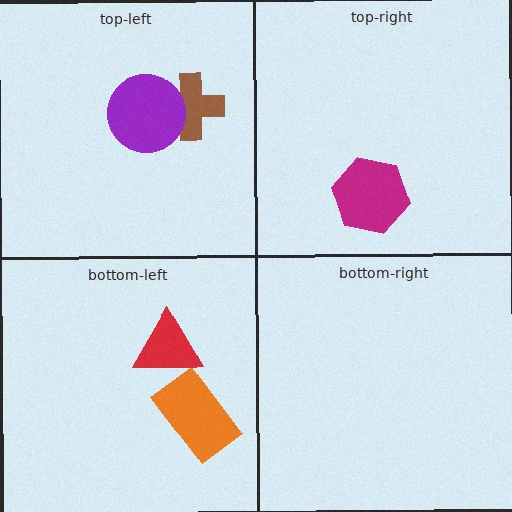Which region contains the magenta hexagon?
The top-right region.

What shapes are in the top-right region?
The magenta hexagon.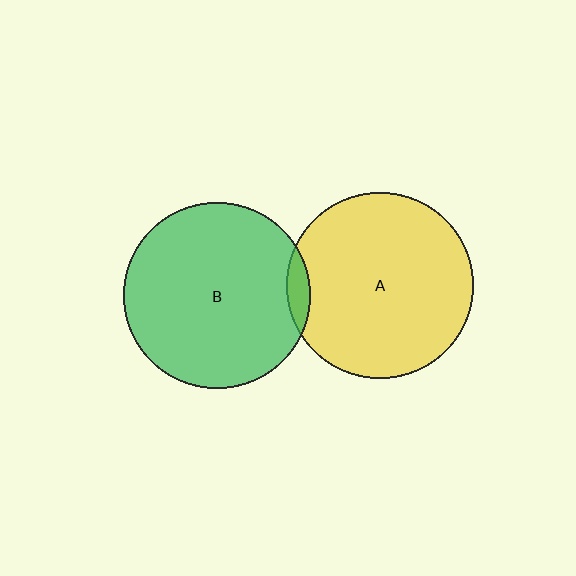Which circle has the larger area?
Circle A (yellow).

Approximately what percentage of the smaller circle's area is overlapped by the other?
Approximately 5%.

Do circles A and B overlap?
Yes.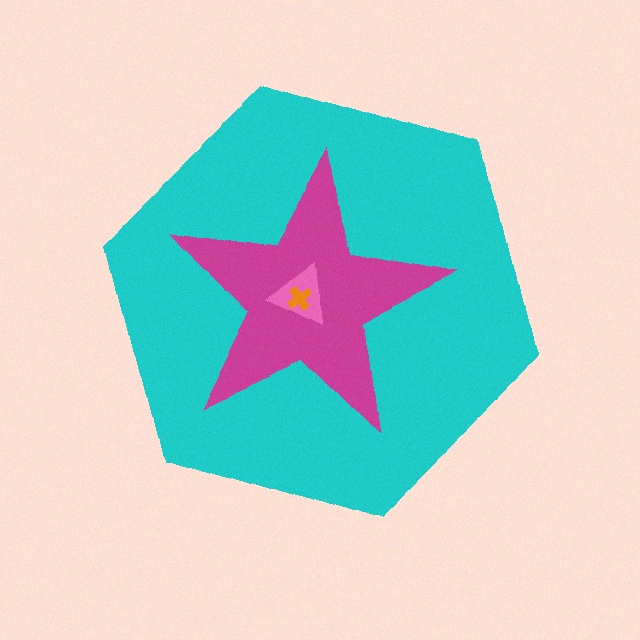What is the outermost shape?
The cyan hexagon.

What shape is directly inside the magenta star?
The pink triangle.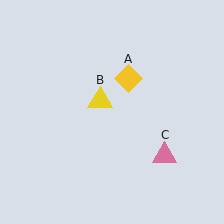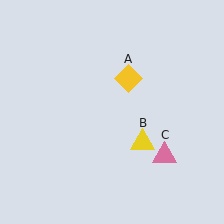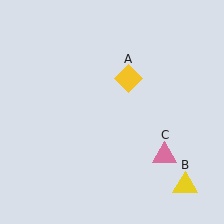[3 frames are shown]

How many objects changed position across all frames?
1 object changed position: yellow triangle (object B).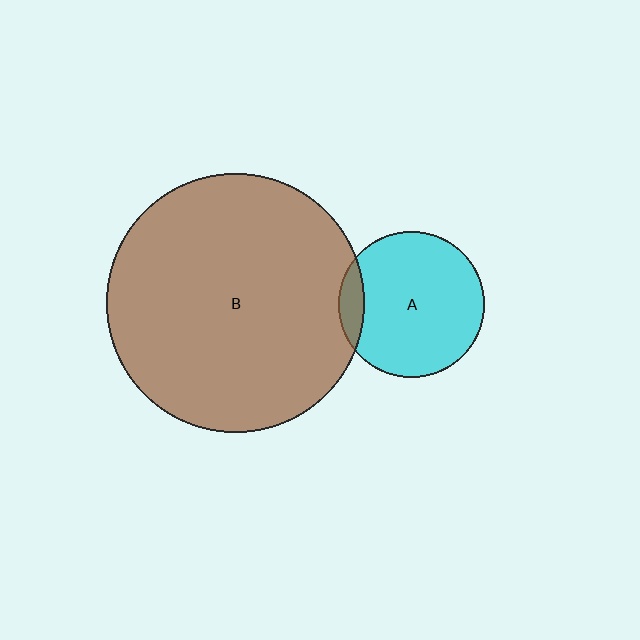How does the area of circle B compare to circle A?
Approximately 3.1 times.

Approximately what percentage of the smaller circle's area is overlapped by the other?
Approximately 10%.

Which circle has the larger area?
Circle B (brown).